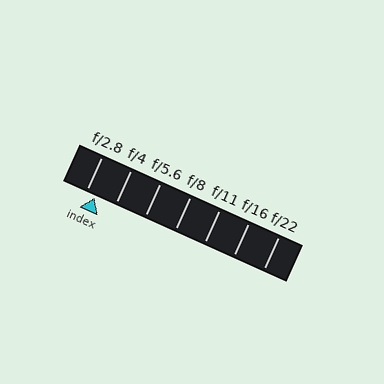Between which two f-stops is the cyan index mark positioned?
The index mark is between f/2.8 and f/4.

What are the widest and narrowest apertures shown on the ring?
The widest aperture shown is f/2.8 and the narrowest is f/22.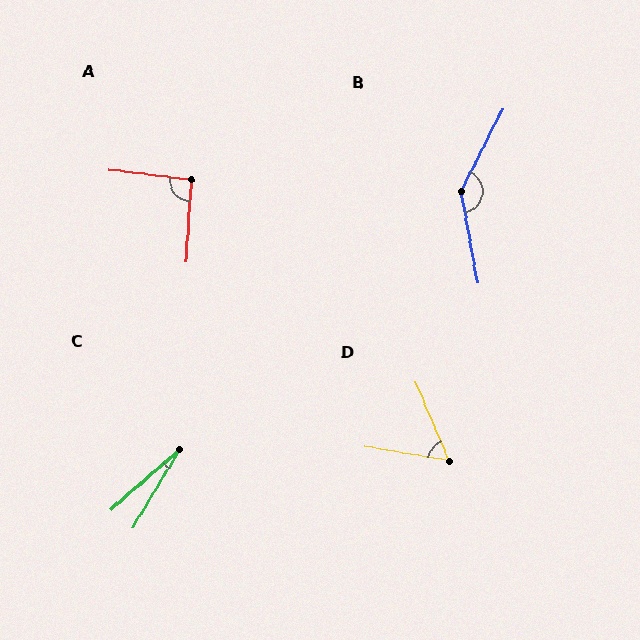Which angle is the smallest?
C, at approximately 18 degrees.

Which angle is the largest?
B, at approximately 142 degrees.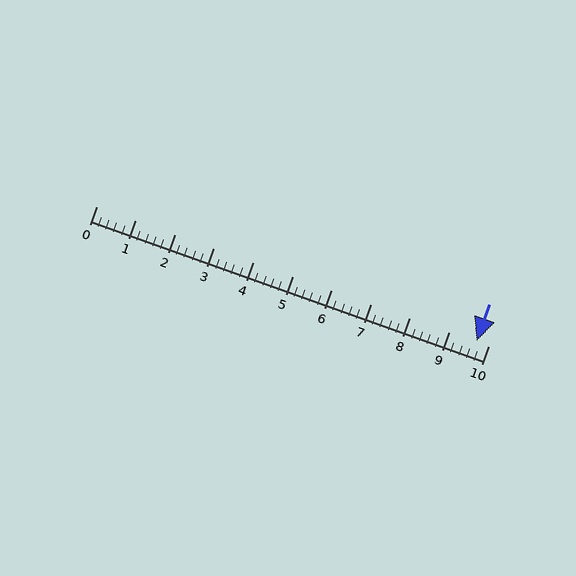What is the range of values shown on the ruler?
The ruler shows values from 0 to 10.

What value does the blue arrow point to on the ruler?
The blue arrow points to approximately 9.7.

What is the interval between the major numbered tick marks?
The major tick marks are spaced 1 units apart.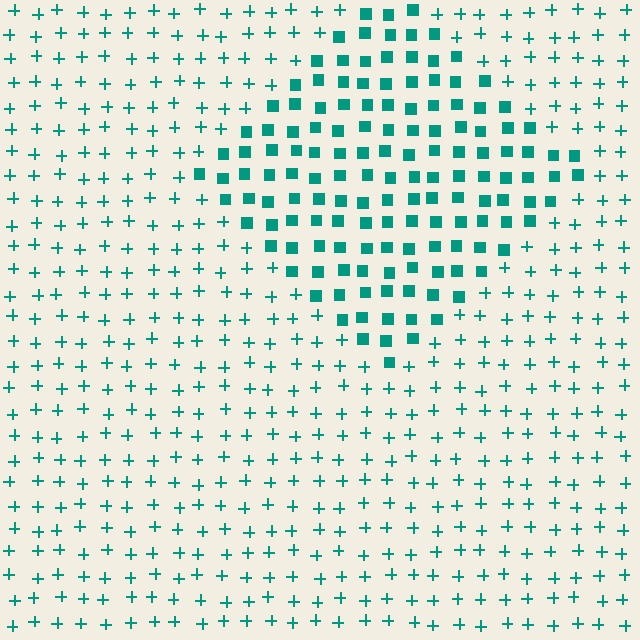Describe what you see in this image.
The image is filled with small teal elements arranged in a uniform grid. A diamond-shaped region contains squares, while the surrounding area contains plus signs. The boundary is defined purely by the change in element shape.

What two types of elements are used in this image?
The image uses squares inside the diamond region and plus signs outside it.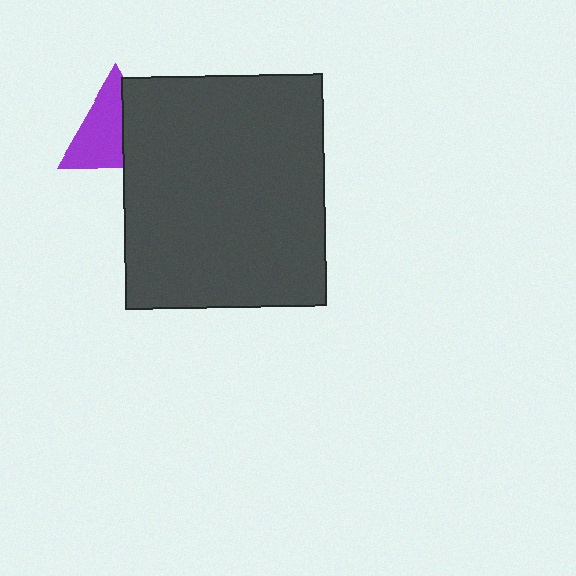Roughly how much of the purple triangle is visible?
About half of it is visible (roughly 59%).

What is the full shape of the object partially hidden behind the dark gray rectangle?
The partially hidden object is a purple triangle.